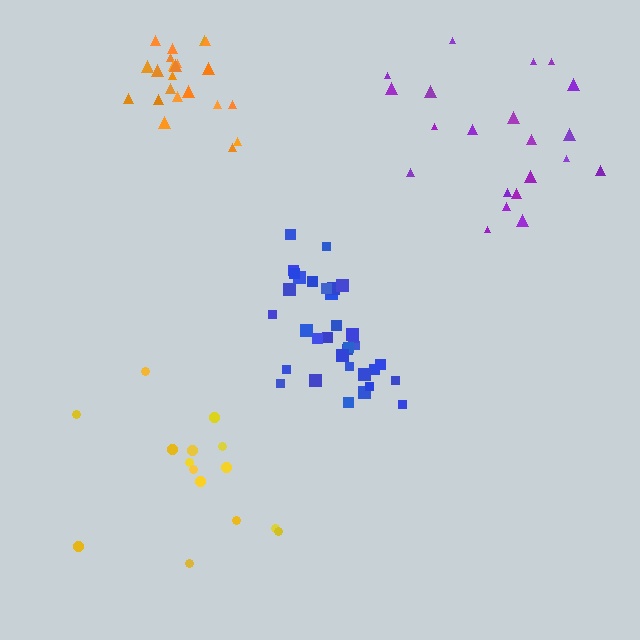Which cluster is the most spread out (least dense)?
Purple.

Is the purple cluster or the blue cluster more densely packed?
Blue.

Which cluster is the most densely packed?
Blue.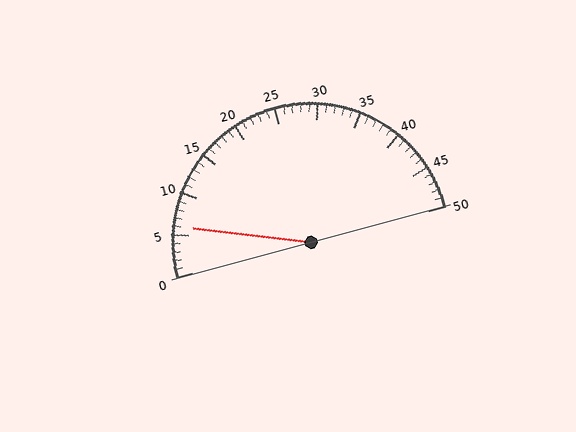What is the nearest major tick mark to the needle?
The nearest major tick mark is 5.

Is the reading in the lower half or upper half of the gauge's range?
The reading is in the lower half of the range (0 to 50).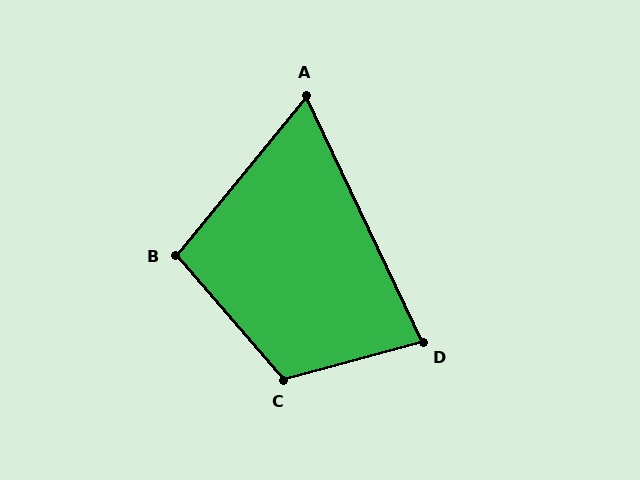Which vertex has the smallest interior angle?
A, at approximately 65 degrees.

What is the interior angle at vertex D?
Approximately 80 degrees (acute).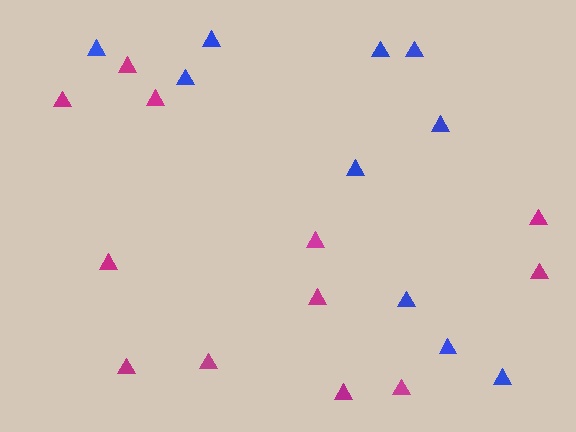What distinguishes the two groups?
There are 2 groups: one group of blue triangles (10) and one group of magenta triangles (12).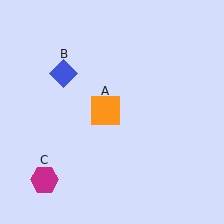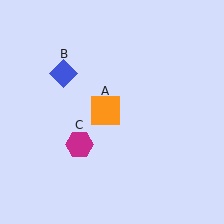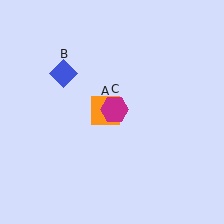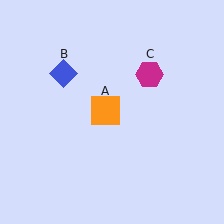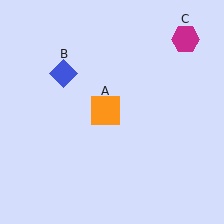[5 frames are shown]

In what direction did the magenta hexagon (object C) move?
The magenta hexagon (object C) moved up and to the right.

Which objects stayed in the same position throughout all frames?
Orange square (object A) and blue diamond (object B) remained stationary.